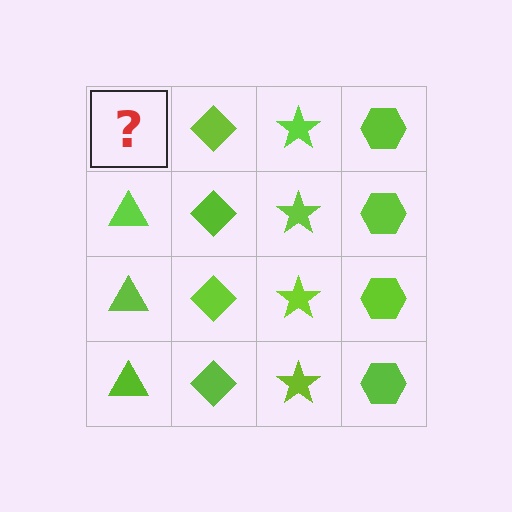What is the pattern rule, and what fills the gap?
The rule is that each column has a consistent shape. The gap should be filled with a lime triangle.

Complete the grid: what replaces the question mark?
The question mark should be replaced with a lime triangle.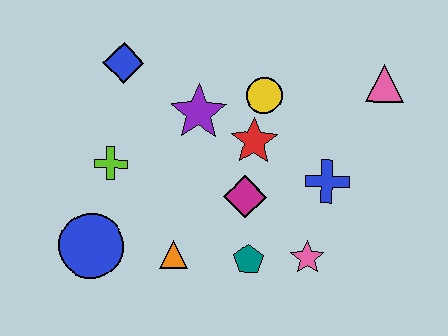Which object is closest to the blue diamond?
The purple star is closest to the blue diamond.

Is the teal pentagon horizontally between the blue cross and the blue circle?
Yes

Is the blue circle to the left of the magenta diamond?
Yes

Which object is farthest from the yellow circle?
The blue circle is farthest from the yellow circle.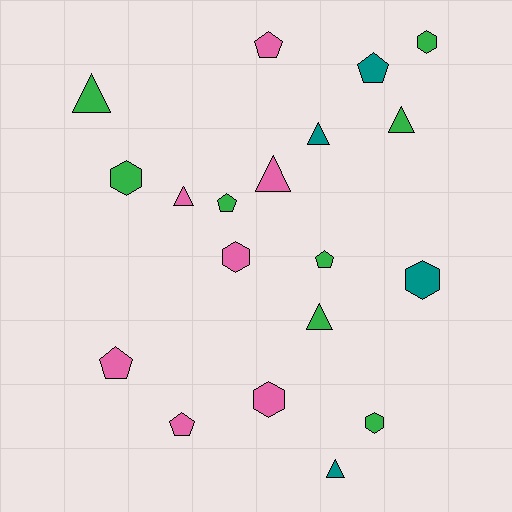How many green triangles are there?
There are 3 green triangles.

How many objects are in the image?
There are 19 objects.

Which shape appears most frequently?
Triangle, with 7 objects.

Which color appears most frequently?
Green, with 8 objects.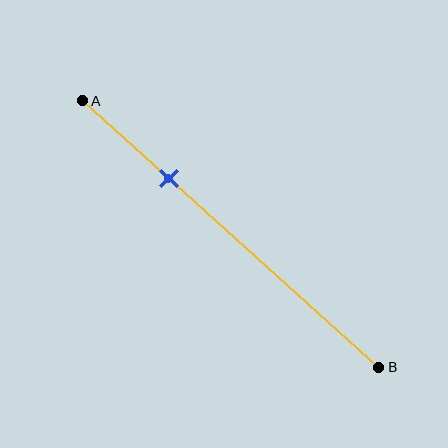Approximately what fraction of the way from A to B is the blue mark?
The blue mark is approximately 30% of the way from A to B.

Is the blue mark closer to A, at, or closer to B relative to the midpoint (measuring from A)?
The blue mark is closer to point A than the midpoint of segment AB.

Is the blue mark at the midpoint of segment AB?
No, the mark is at about 30% from A, not at the 50% midpoint.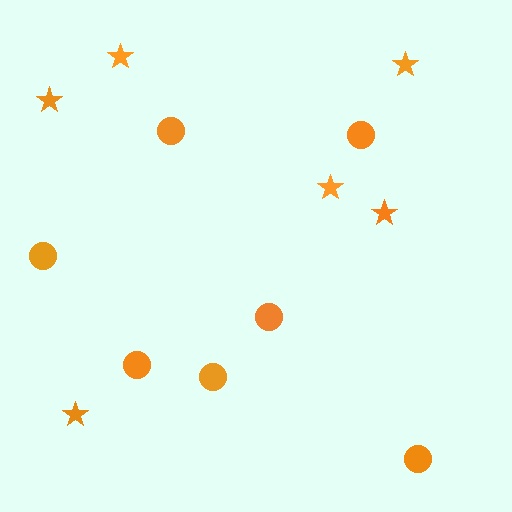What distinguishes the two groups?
There are 2 groups: one group of stars (6) and one group of circles (7).